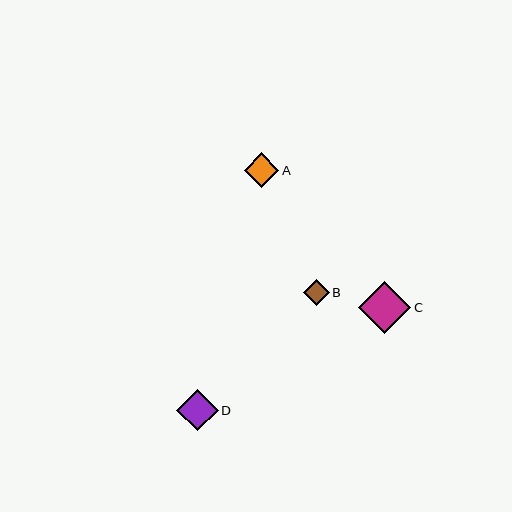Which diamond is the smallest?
Diamond B is the smallest with a size of approximately 26 pixels.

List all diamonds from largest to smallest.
From largest to smallest: C, D, A, B.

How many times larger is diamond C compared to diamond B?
Diamond C is approximately 2.0 times the size of diamond B.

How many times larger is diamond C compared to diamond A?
Diamond C is approximately 1.5 times the size of diamond A.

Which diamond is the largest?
Diamond C is the largest with a size of approximately 52 pixels.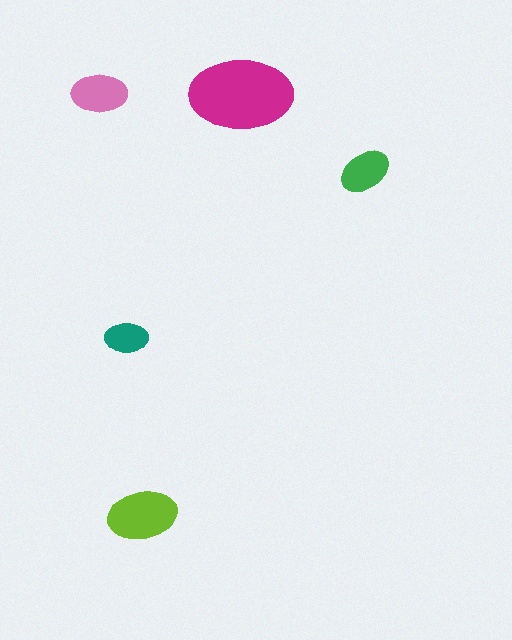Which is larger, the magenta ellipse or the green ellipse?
The magenta one.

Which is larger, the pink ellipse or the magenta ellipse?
The magenta one.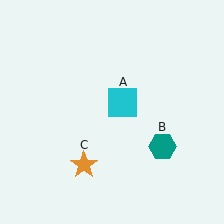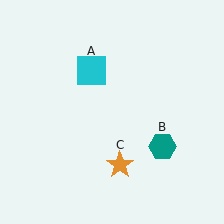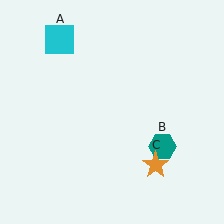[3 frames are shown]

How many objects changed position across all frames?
2 objects changed position: cyan square (object A), orange star (object C).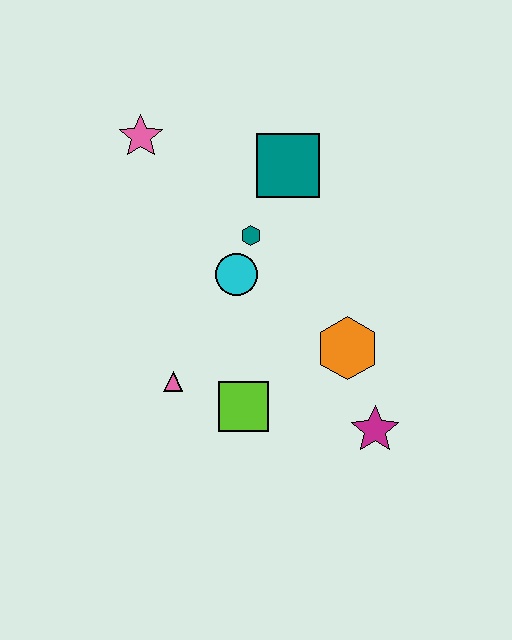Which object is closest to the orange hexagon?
The magenta star is closest to the orange hexagon.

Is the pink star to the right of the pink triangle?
No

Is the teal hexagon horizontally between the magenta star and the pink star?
Yes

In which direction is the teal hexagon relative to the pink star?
The teal hexagon is to the right of the pink star.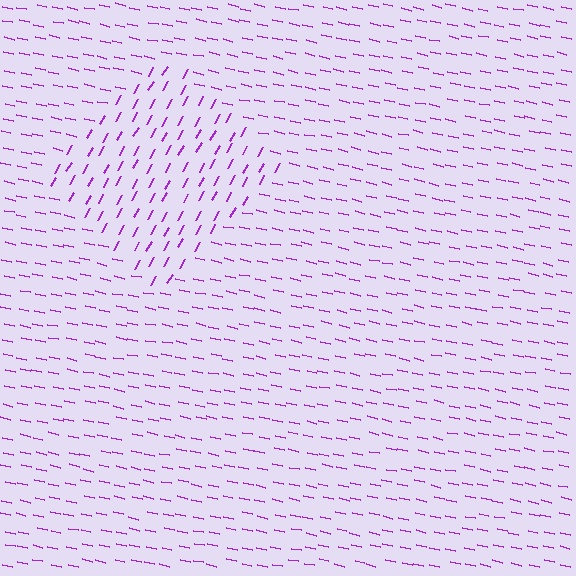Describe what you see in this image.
The image is filled with small purple line segments. A diamond region in the image has lines oriented differently from the surrounding lines, creating a visible texture boundary.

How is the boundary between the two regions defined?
The boundary is defined purely by a change in line orientation (approximately 72 degrees difference). All lines are the same color and thickness.